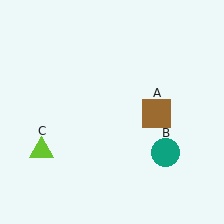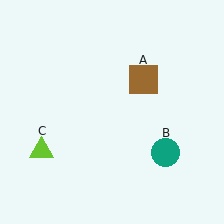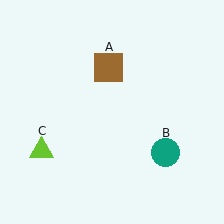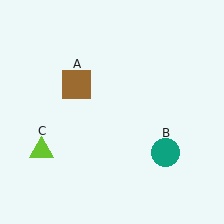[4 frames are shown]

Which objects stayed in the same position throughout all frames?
Teal circle (object B) and lime triangle (object C) remained stationary.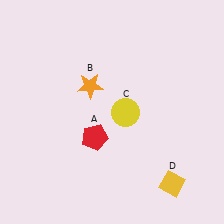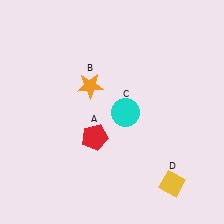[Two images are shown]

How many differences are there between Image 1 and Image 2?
There is 1 difference between the two images.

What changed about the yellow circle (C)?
In Image 1, C is yellow. In Image 2, it changed to cyan.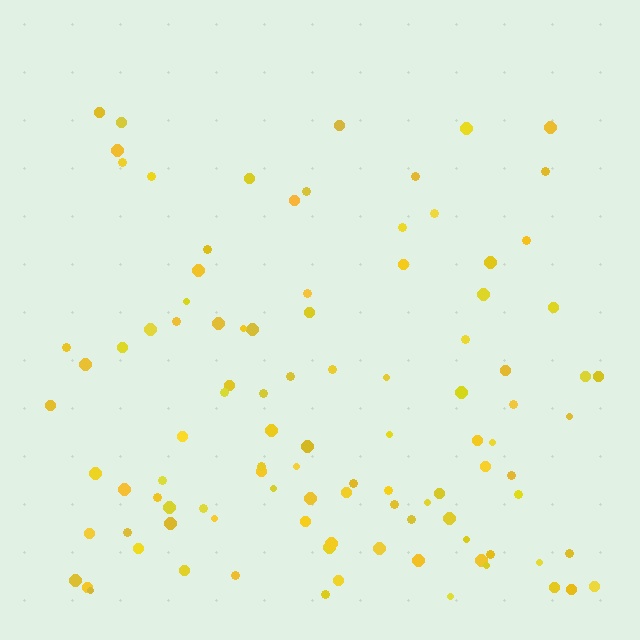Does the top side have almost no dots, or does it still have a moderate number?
Still a moderate number, just noticeably fewer than the bottom.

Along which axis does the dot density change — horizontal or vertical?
Vertical.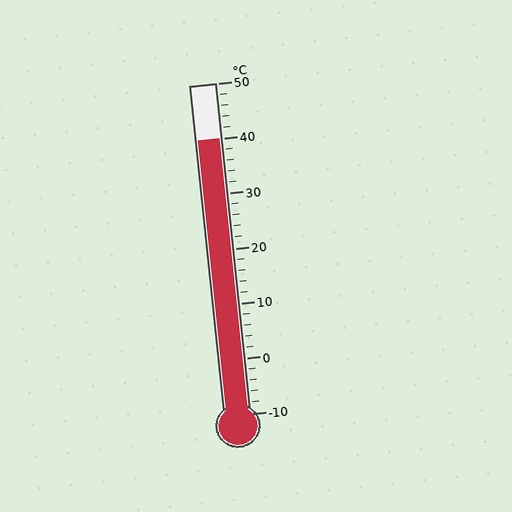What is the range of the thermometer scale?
The thermometer scale ranges from -10°C to 50°C.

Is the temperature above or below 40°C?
The temperature is at 40°C.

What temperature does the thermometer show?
The thermometer shows approximately 40°C.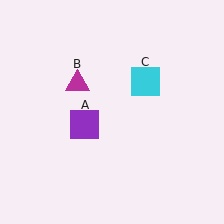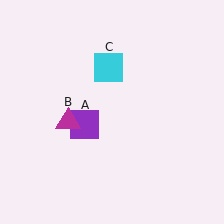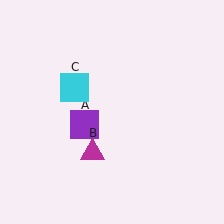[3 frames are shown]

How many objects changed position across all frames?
2 objects changed position: magenta triangle (object B), cyan square (object C).